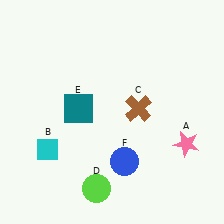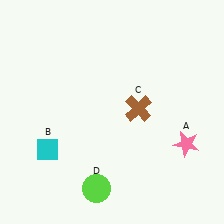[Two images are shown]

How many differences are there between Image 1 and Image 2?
There are 2 differences between the two images.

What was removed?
The blue circle (F), the teal square (E) were removed in Image 2.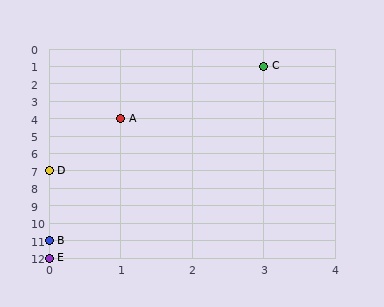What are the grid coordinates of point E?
Point E is at grid coordinates (0, 12).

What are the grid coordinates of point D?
Point D is at grid coordinates (0, 7).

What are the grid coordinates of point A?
Point A is at grid coordinates (1, 4).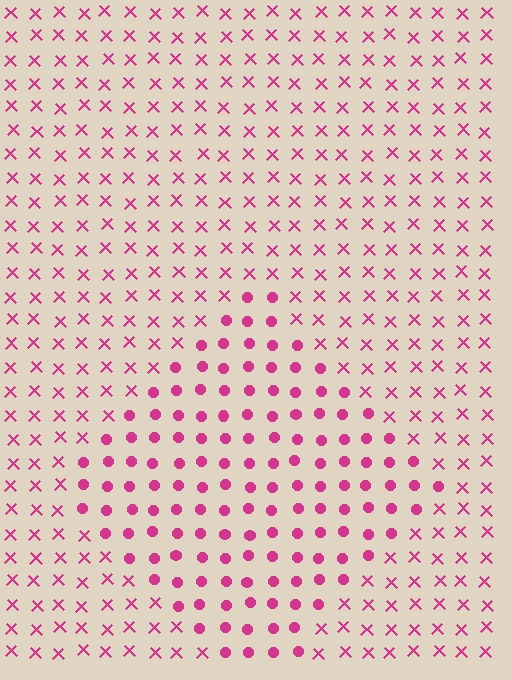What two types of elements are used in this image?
The image uses circles inside the diamond region and X marks outside it.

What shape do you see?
I see a diamond.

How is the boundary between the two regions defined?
The boundary is defined by a change in element shape: circles inside vs. X marks outside. All elements share the same color and spacing.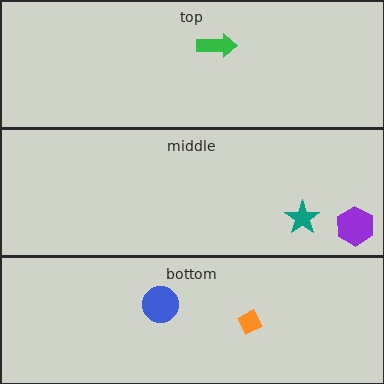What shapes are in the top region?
The green arrow.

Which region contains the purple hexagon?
The middle region.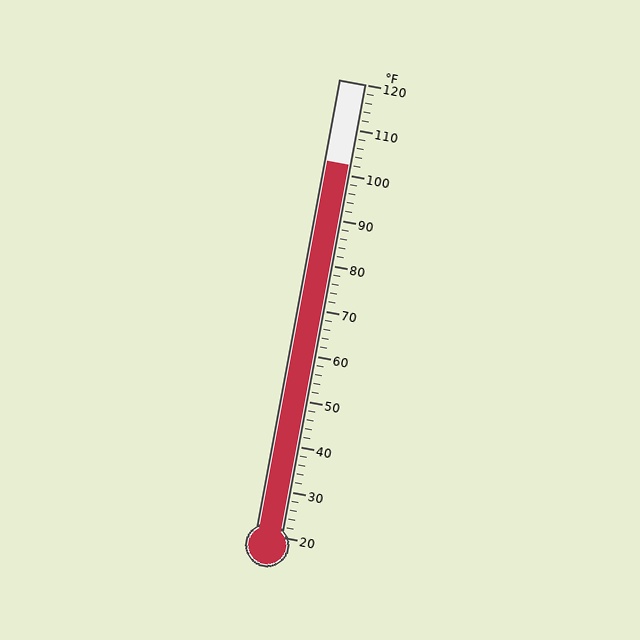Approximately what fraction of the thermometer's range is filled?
The thermometer is filled to approximately 80% of its range.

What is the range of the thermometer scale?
The thermometer scale ranges from 20°F to 120°F.